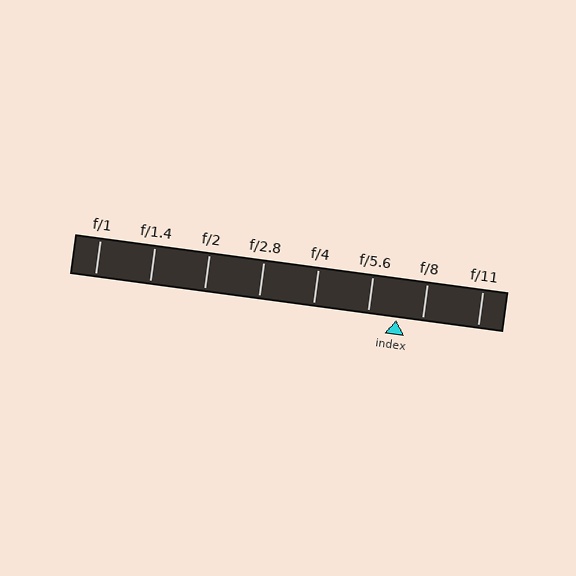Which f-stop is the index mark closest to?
The index mark is closest to f/8.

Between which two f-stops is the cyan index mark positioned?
The index mark is between f/5.6 and f/8.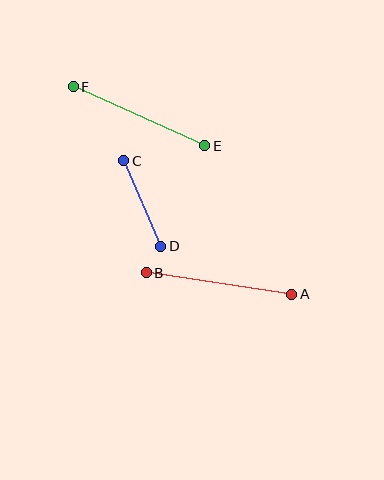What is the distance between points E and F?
The distance is approximately 144 pixels.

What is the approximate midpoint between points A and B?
The midpoint is at approximately (219, 283) pixels.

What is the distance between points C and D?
The distance is approximately 93 pixels.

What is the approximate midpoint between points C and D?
The midpoint is at approximately (142, 203) pixels.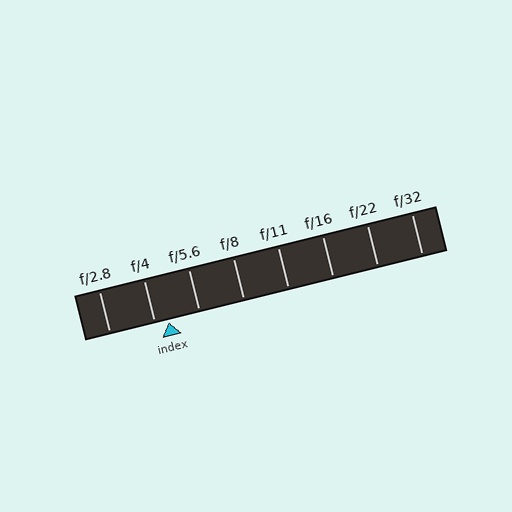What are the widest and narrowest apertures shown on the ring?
The widest aperture shown is f/2.8 and the narrowest is f/32.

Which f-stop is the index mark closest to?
The index mark is closest to f/4.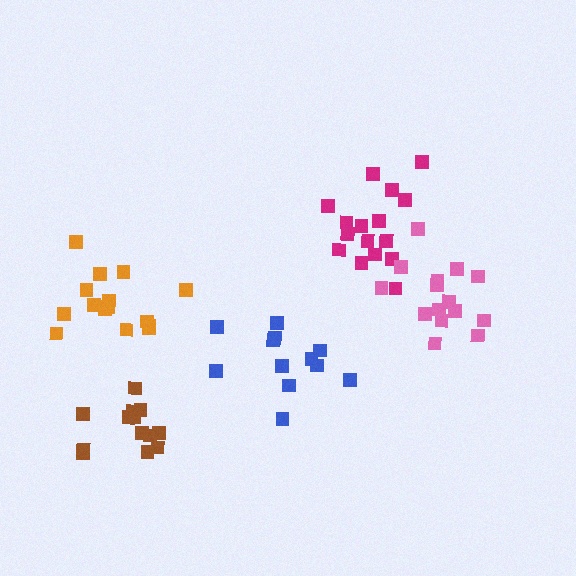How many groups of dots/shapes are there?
There are 5 groups.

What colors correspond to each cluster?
The clusters are colored: magenta, blue, brown, pink, orange.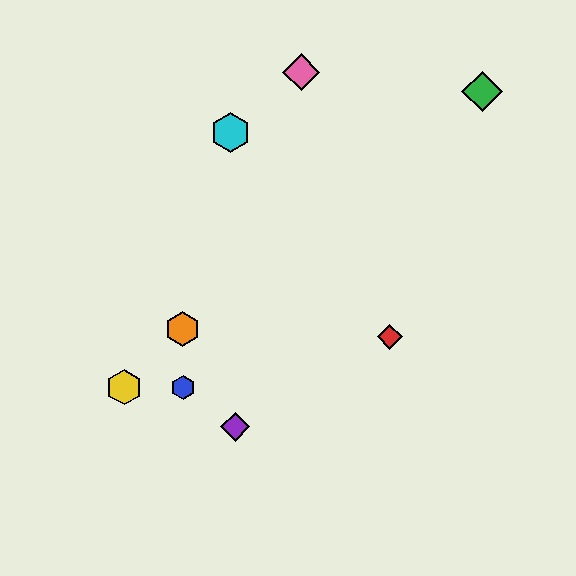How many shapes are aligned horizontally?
2 shapes (the blue hexagon, the yellow hexagon) are aligned horizontally.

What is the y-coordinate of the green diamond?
The green diamond is at y≈92.